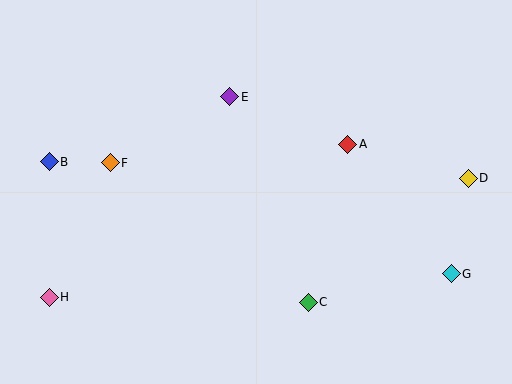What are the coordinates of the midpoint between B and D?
The midpoint between B and D is at (259, 170).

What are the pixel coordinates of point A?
Point A is at (348, 144).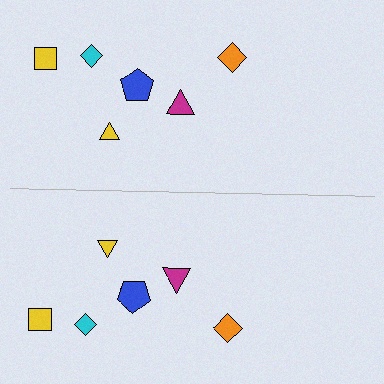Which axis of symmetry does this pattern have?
The pattern has a horizontal axis of symmetry running through the center of the image.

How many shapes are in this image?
There are 12 shapes in this image.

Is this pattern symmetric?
Yes, this pattern has bilateral (reflection) symmetry.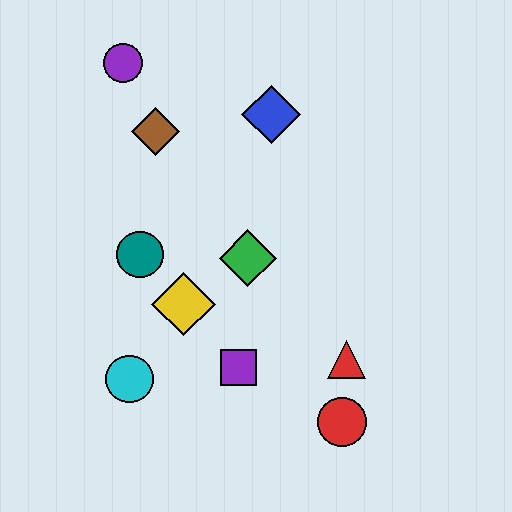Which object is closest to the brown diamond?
The purple circle is closest to the brown diamond.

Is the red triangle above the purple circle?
No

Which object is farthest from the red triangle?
The purple circle is farthest from the red triangle.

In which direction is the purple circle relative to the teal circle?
The purple circle is above the teal circle.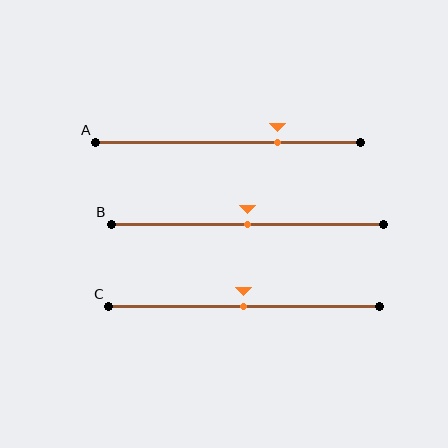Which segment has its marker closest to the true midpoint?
Segment B has its marker closest to the true midpoint.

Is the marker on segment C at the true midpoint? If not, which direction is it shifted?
Yes, the marker on segment C is at the true midpoint.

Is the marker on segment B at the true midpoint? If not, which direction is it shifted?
Yes, the marker on segment B is at the true midpoint.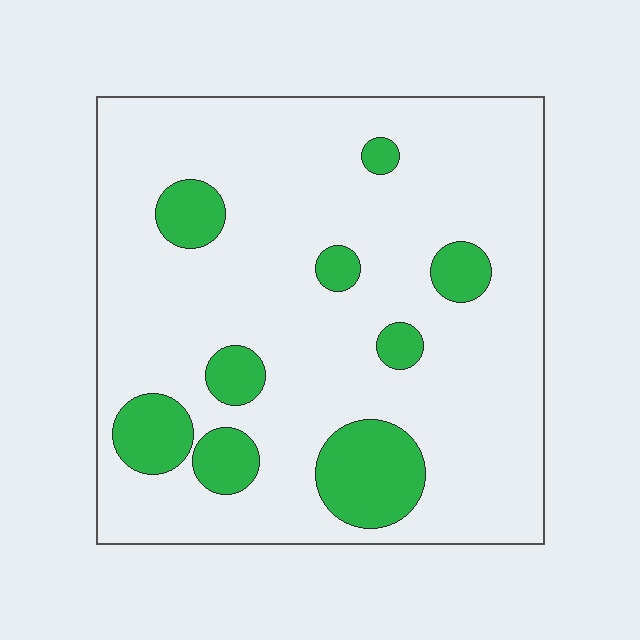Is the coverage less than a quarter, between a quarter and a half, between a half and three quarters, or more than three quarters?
Less than a quarter.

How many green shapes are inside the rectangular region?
9.